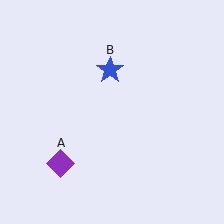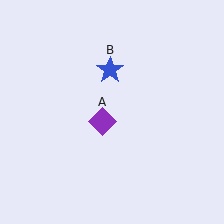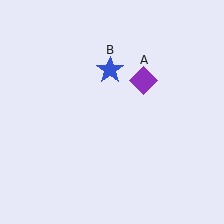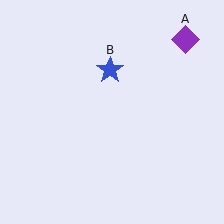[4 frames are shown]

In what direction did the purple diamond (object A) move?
The purple diamond (object A) moved up and to the right.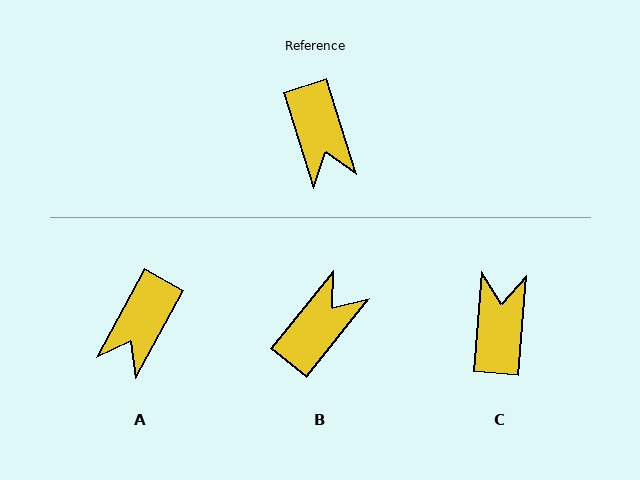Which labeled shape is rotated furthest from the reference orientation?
C, about 158 degrees away.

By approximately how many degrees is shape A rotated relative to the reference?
Approximately 46 degrees clockwise.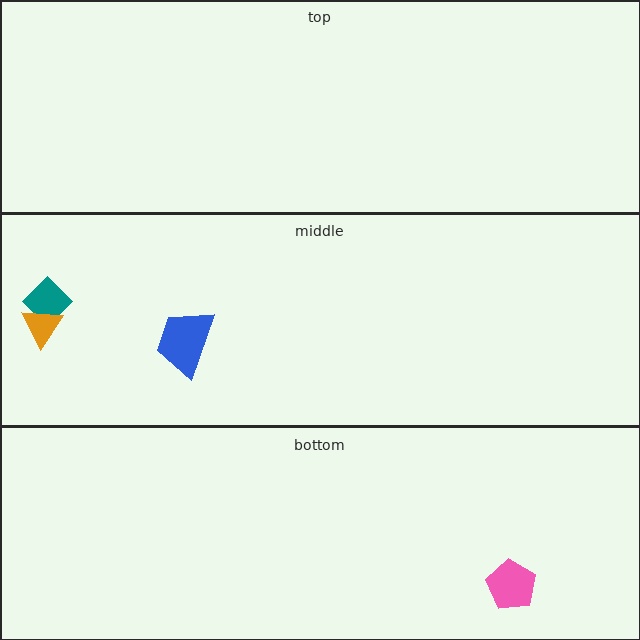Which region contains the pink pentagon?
The bottom region.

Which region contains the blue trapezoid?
The middle region.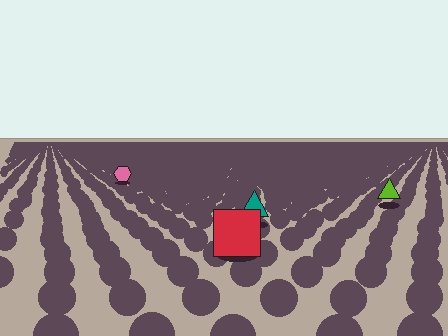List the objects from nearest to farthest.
From nearest to farthest: the red square, the teal triangle, the lime triangle, the pink hexagon.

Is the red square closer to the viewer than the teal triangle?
Yes. The red square is closer — you can tell from the texture gradient: the ground texture is coarser near it.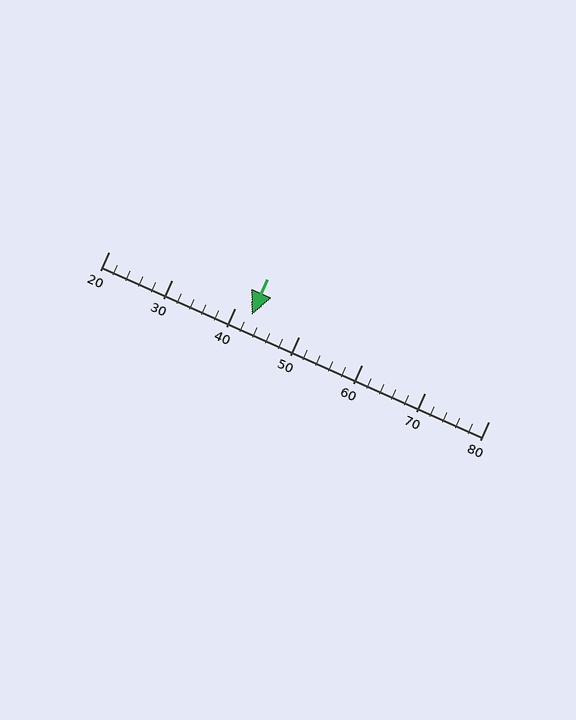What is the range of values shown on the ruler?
The ruler shows values from 20 to 80.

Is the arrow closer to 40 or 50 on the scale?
The arrow is closer to 40.